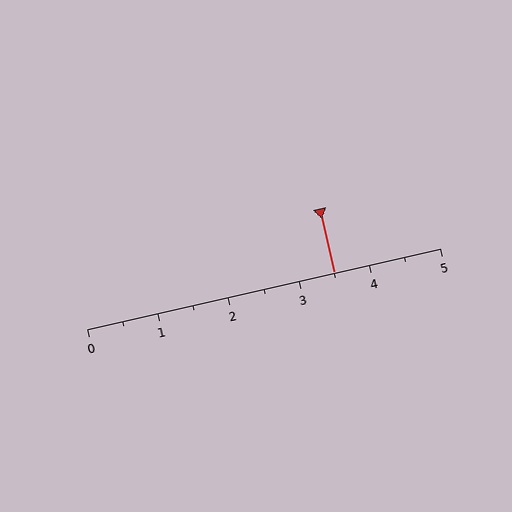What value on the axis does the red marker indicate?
The marker indicates approximately 3.5.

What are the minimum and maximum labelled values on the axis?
The axis runs from 0 to 5.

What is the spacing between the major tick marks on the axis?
The major ticks are spaced 1 apart.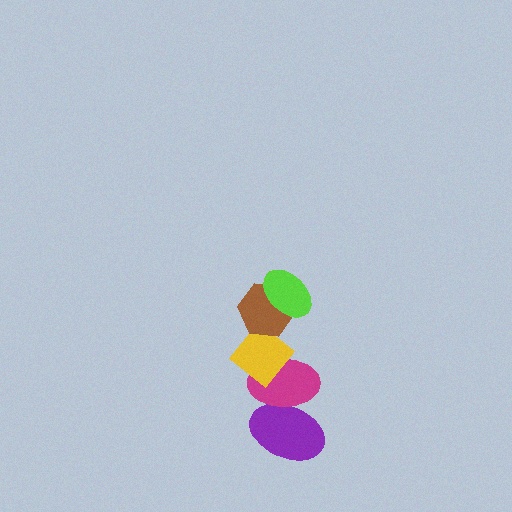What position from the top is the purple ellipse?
The purple ellipse is 5th from the top.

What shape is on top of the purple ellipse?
The magenta ellipse is on top of the purple ellipse.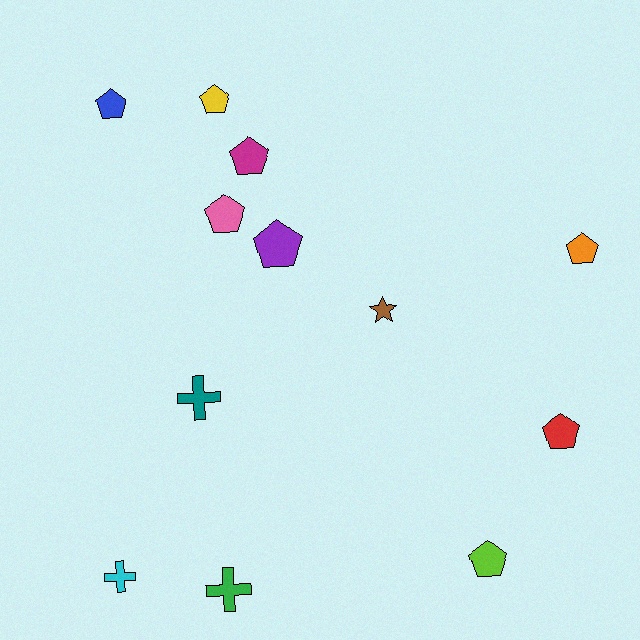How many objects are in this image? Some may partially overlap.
There are 12 objects.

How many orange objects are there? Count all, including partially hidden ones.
There is 1 orange object.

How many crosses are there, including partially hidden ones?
There are 3 crosses.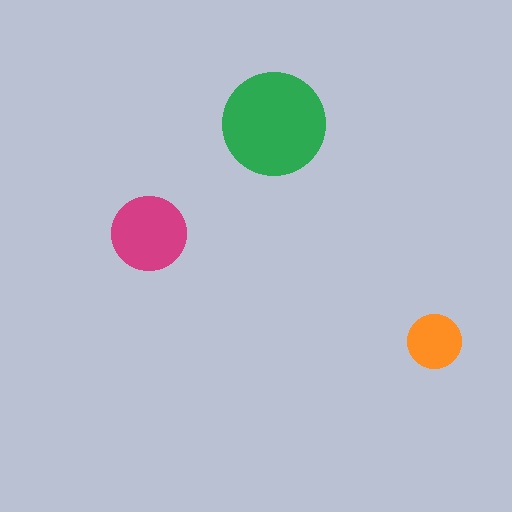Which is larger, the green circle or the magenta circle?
The green one.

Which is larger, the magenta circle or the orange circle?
The magenta one.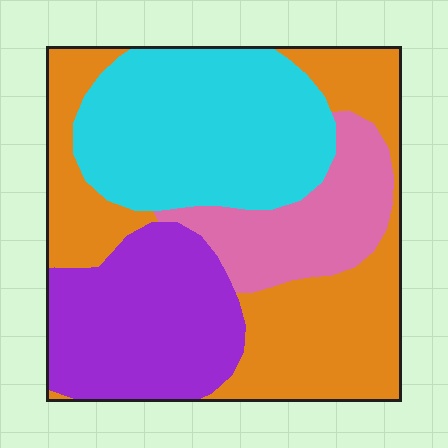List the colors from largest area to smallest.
From largest to smallest: orange, cyan, purple, pink.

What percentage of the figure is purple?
Purple covers roughly 25% of the figure.